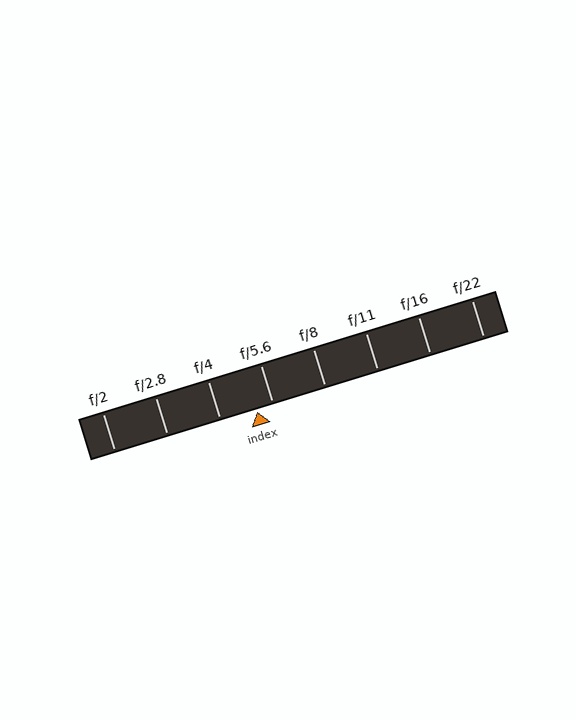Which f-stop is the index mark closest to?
The index mark is closest to f/5.6.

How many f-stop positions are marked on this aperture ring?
There are 8 f-stop positions marked.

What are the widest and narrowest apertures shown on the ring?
The widest aperture shown is f/2 and the narrowest is f/22.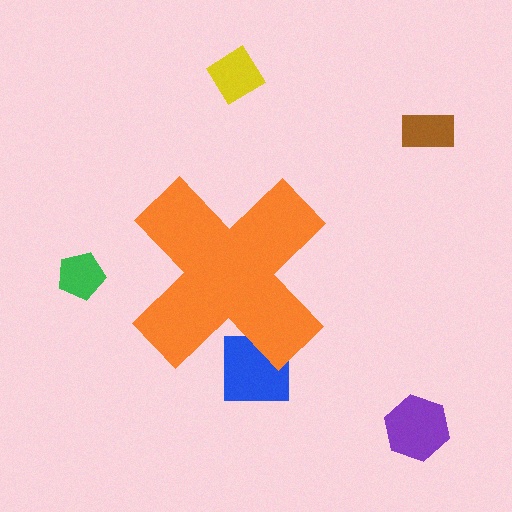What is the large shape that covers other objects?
An orange cross.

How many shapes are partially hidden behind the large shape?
1 shape is partially hidden.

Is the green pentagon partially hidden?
No, the green pentagon is fully visible.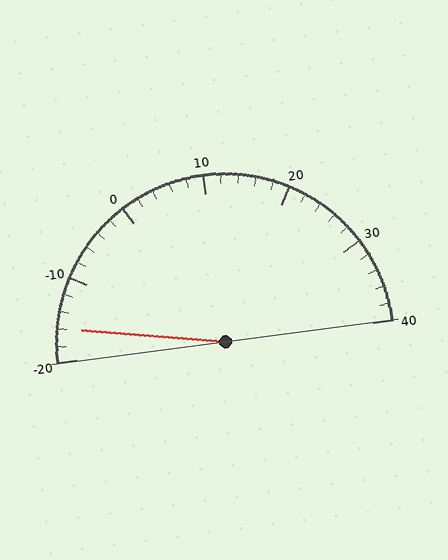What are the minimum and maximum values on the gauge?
The gauge ranges from -20 to 40.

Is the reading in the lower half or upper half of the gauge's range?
The reading is in the lower half of the range (-20 to 40).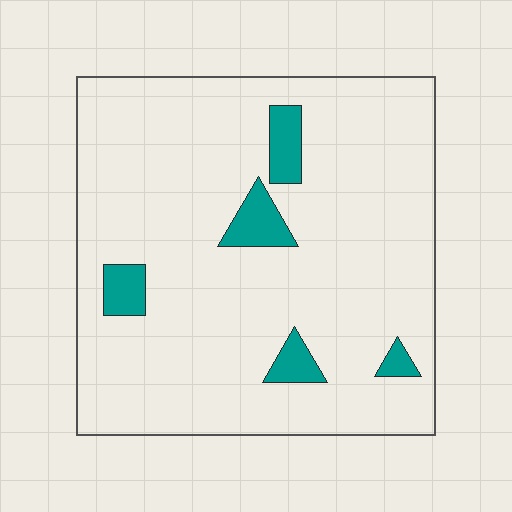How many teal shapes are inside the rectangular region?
5.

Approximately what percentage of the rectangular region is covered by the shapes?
Approximately 10%.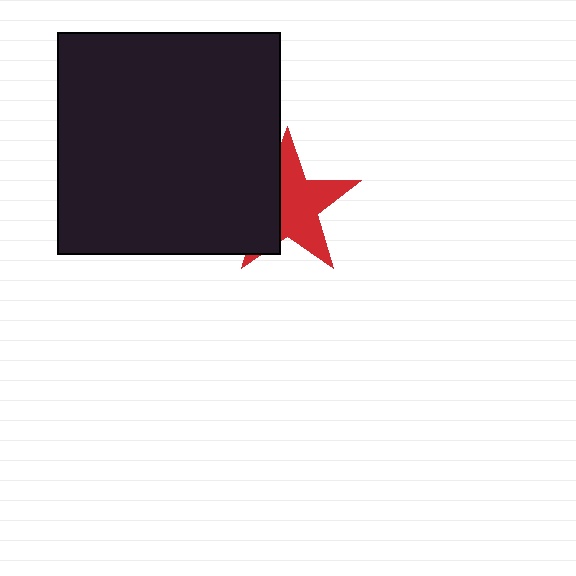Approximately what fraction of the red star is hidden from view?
Roughly 40% of the red star is hidden behind the black square.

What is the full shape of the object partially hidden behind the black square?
The partially hidden object is a red star.